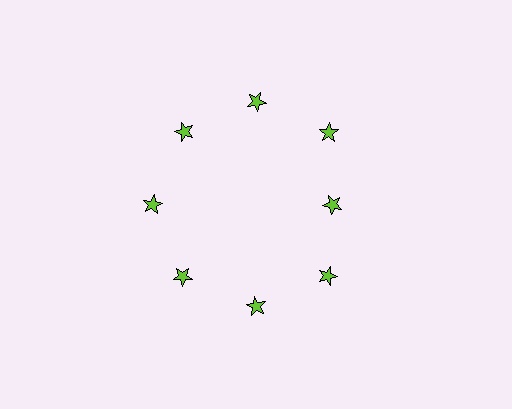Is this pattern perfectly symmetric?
No. The 8 lime stars are arranged in a ring, but one element near the 3 o'clock position is pulled inward toward the center, breaking the 8-fold rotational symmetry.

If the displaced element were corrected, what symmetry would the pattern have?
It would have 8-fold rotational symmetry — the pattern would map onto itself every 45 degrees.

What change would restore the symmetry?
The symmetry would be restored by moving it outward, back onto the ring so that all 8 stars sit at equal angles and equal distance from the center.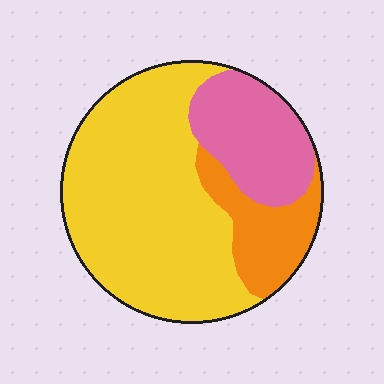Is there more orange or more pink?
Pink.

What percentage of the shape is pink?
Pink covers about 20% of the shape.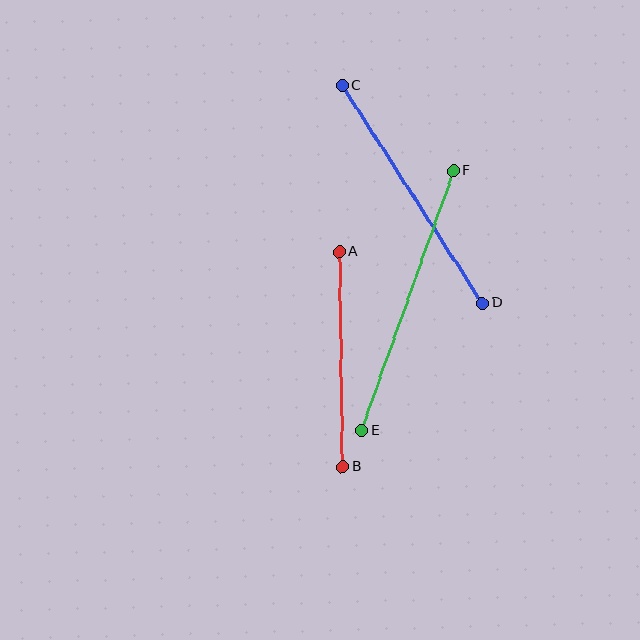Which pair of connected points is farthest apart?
Points E and F are farthest apart.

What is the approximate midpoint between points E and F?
The midpoint is at approximately (408, 301) pixels.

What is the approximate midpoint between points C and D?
The midpoint is at approximately (412, 194) pixels.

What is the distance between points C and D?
The distance is approximately 259 pixels.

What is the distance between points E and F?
The distance is approximately 275 pixels.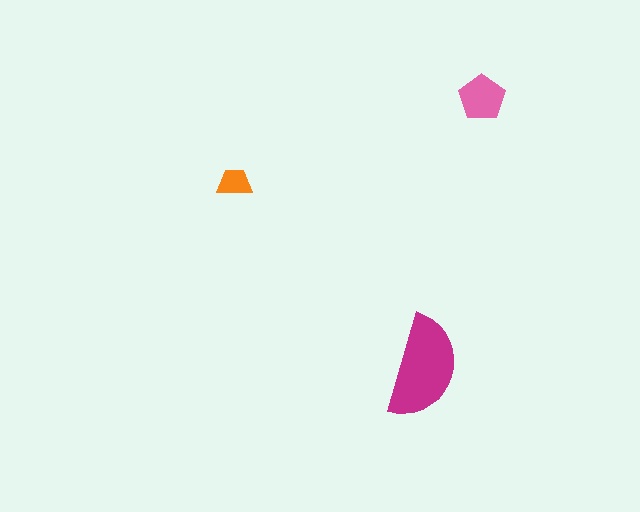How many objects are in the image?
There are 3 objects in the image.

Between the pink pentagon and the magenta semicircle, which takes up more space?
The magenta semicircle.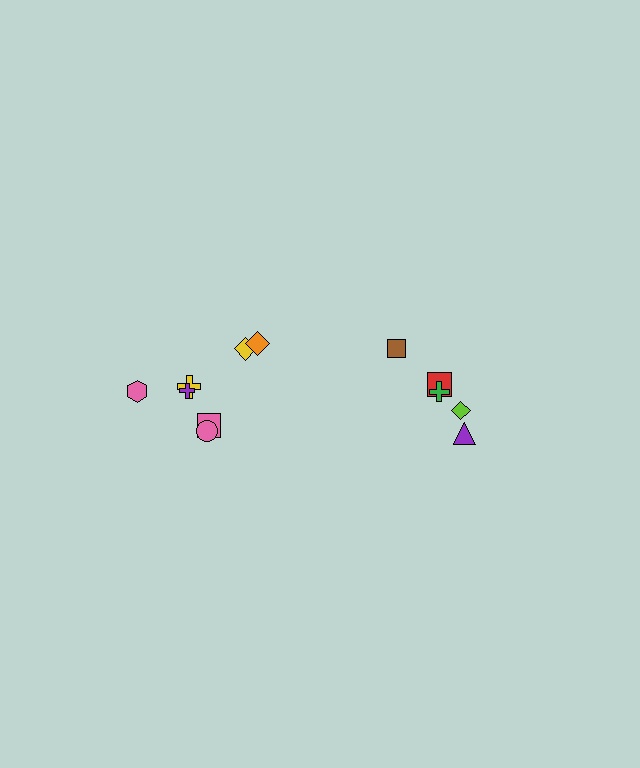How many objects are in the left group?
There are 7 objects.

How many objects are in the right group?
There are 5 objects.